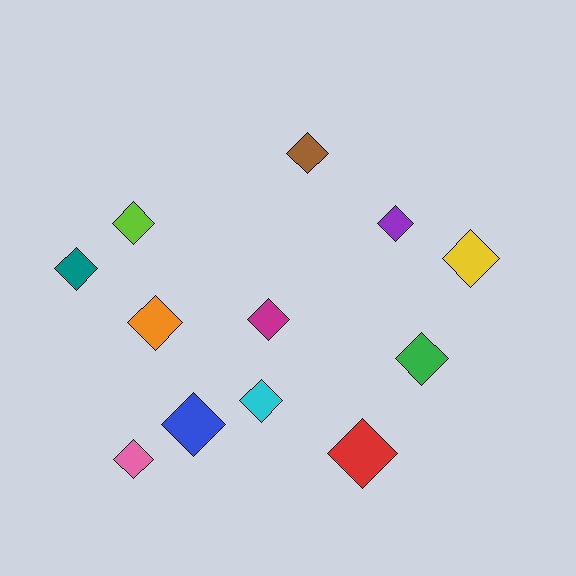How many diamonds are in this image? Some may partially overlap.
There are 12 diamonds.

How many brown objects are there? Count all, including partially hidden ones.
There is 1 brown object.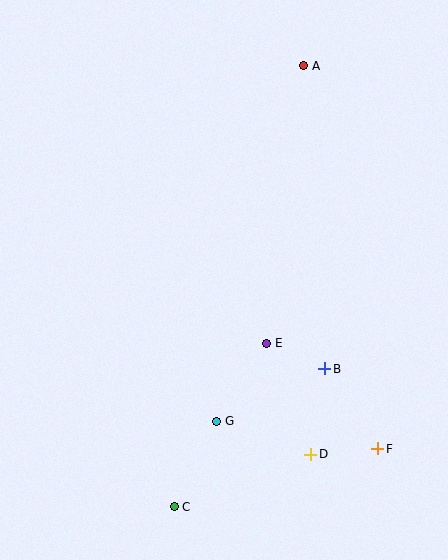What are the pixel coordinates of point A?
Point A is at (304, 66).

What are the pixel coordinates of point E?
Point E is at (267, 343).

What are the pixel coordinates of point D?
Point D is at (311, 454).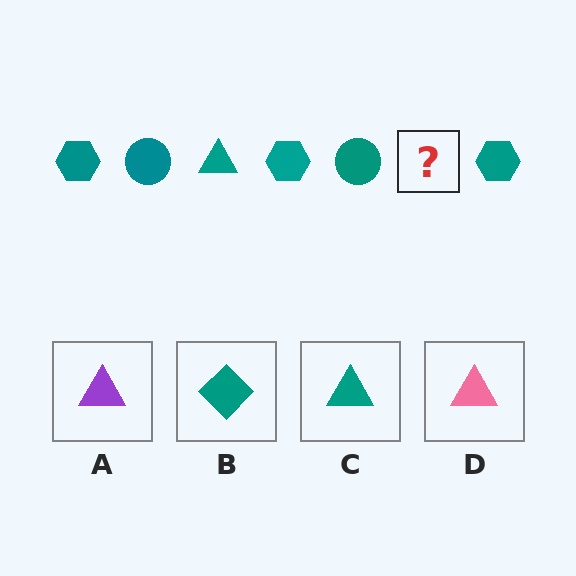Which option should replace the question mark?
Option C.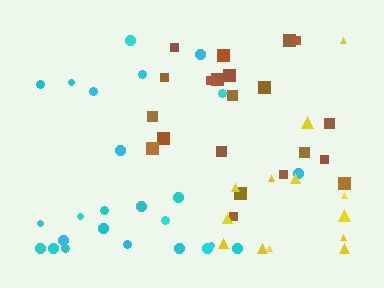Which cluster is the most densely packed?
Cyan.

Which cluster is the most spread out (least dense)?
Yellow.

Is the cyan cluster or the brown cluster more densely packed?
Cyan.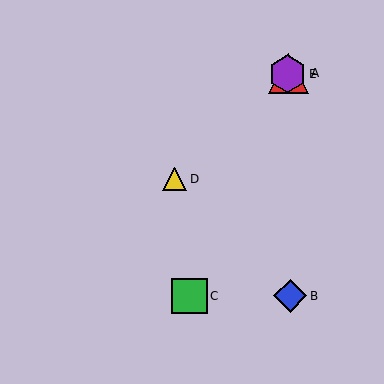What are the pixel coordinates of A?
Object A is at (288, 73).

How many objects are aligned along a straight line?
3 objects (A, D, E) are aligned along a straight line.